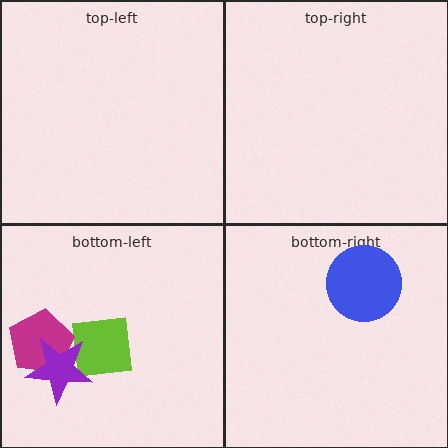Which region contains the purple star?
The bottom-left region.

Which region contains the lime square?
The bottom-left region.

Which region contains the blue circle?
The bottom-right region.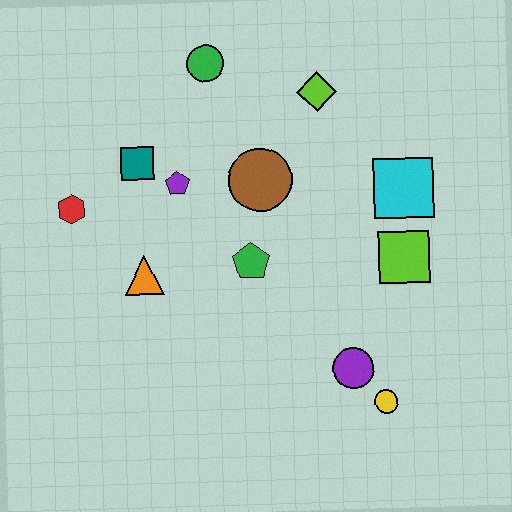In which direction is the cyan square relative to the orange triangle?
The cyan square is to the right of the orange triangle.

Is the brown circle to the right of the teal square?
Yes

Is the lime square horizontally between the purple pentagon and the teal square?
No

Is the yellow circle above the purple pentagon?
No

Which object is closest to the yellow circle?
The purple circle is closest to the yellow circle.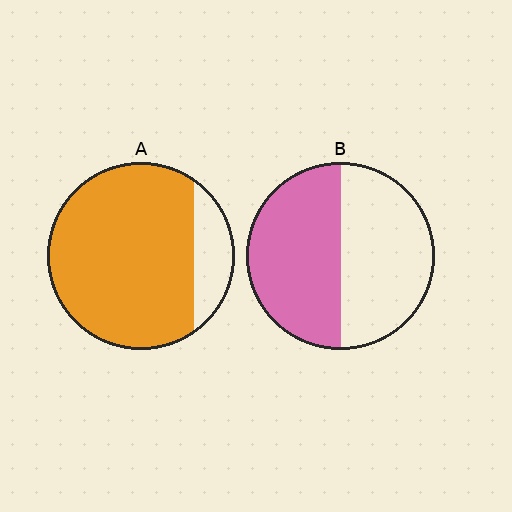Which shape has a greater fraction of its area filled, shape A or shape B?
Shape A.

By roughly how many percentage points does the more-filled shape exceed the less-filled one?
By roughly 35 percentage points (A over B).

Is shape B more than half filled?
Roughly half.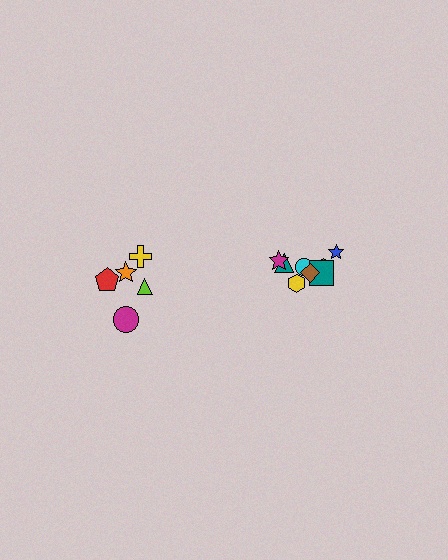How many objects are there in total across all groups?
There are 13 objects.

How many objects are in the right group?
There are 8 objects.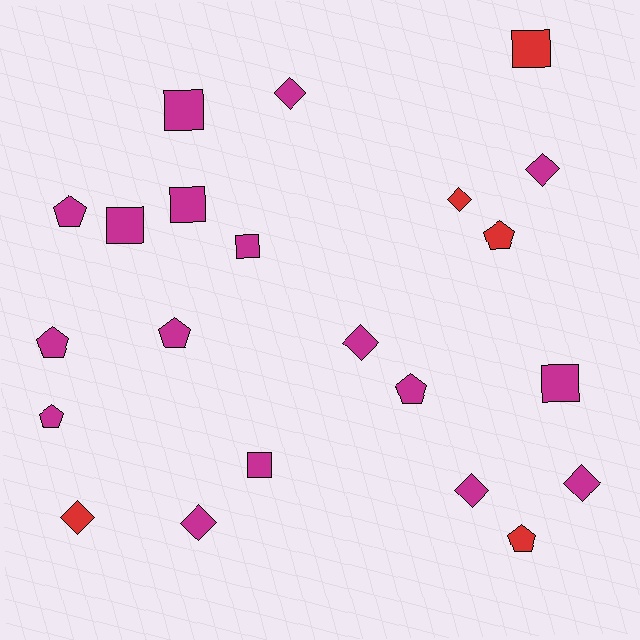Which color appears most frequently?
Magenta, with 17 objects.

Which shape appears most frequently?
Diamond, with 8 objects.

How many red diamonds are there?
There are 2 red diamonds.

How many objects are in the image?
There are 22 objects.